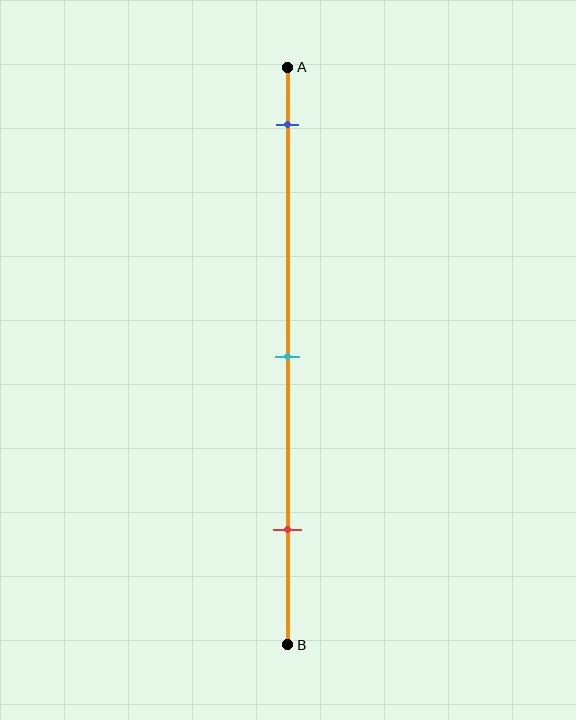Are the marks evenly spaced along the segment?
Yes, the marks are approximately evenly spaced.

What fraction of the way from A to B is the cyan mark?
The cyan mark is approximately 50% (0.5) of the way from A to B.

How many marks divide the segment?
There are 3 marks dividing the segment.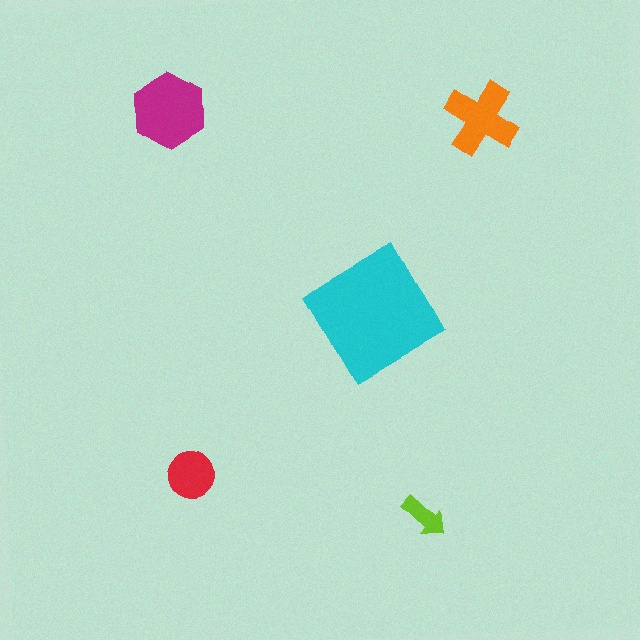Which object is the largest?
The cyan diamond.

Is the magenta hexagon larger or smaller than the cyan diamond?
Smaller.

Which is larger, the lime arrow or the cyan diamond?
The cyan diamond.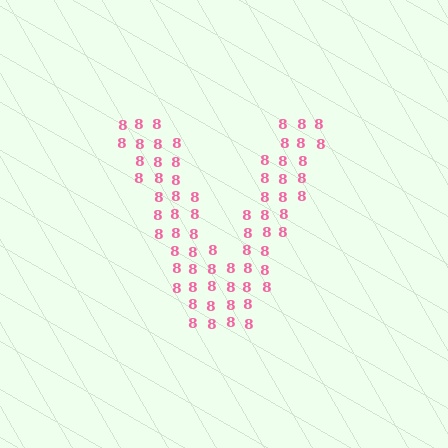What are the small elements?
The small elements are digit 8's.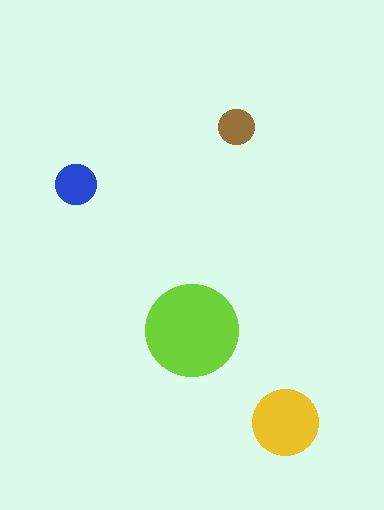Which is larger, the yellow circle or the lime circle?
The lime one.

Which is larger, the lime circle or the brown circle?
The lime one.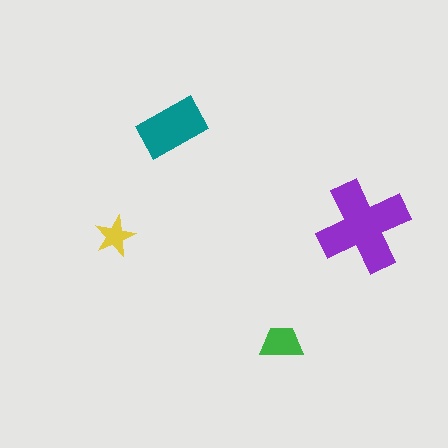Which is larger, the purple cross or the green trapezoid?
The purple cross.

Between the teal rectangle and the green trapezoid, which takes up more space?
The teal rectangle.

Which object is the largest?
The purple cross.